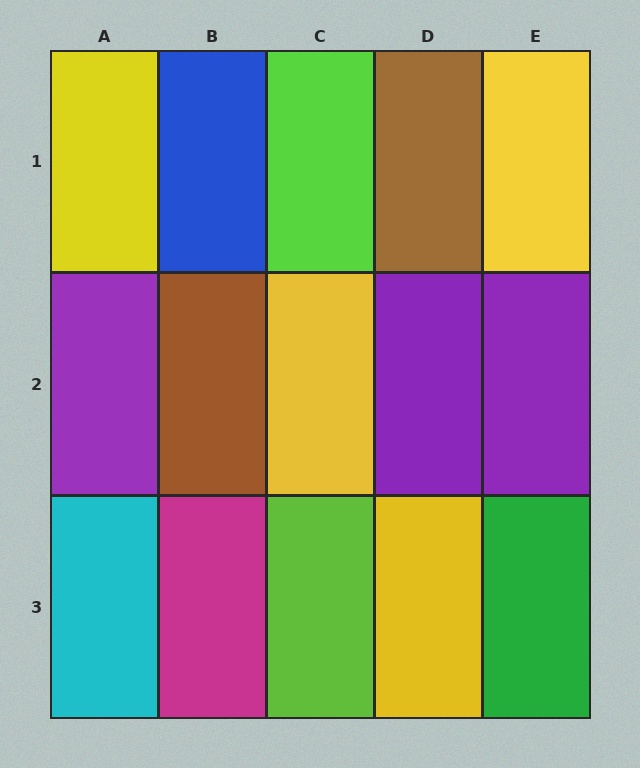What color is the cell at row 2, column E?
Purple.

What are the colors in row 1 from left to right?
Yellow, blue, lime, brown, yellow.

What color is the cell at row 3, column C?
Lime.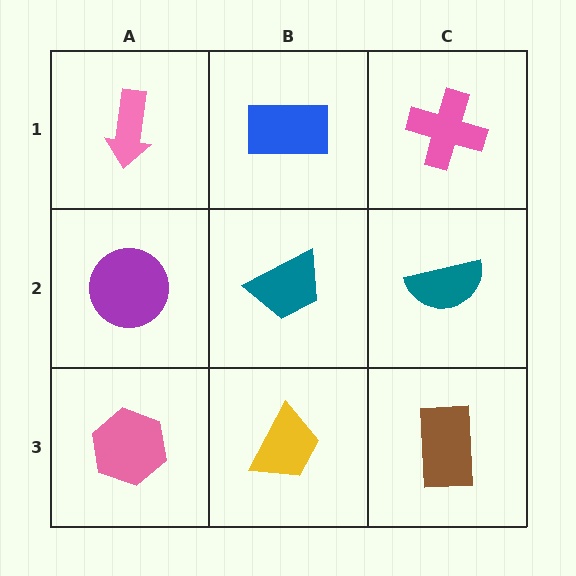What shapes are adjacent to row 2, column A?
A pink arrow (row 1, column A), a pink hexagon (row 3, column A), a teal trapezoid (row 2, column B).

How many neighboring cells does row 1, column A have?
2.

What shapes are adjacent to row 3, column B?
A teal trapezoid (row 2, column B), a pink hexagon (row 3, column A), a brown rectangle (row 3, column C).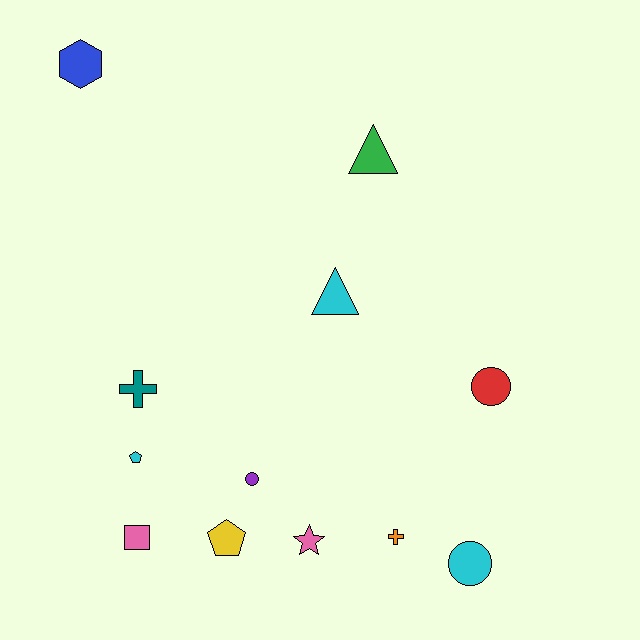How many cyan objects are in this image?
There are 3 cyan objects.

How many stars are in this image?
There is 1 star.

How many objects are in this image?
There are 12 objects.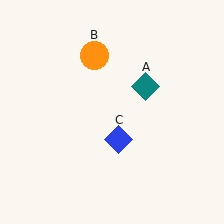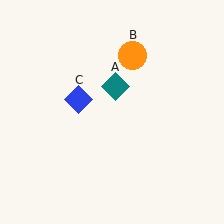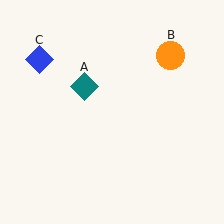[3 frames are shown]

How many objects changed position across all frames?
3 objects changed position: teal diamond (object A), orange circle (object B), blue diamond (object C).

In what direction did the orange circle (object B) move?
The orange circle (object B) moved right.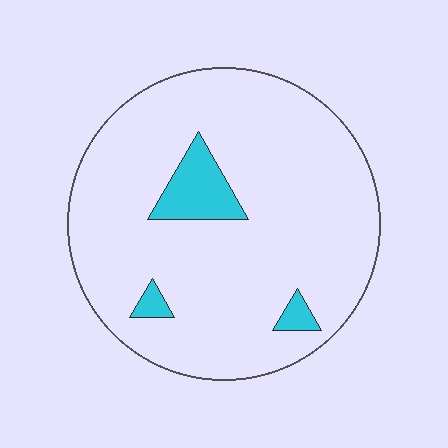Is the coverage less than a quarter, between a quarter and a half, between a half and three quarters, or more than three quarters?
Less than a quarter.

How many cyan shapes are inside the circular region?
3.